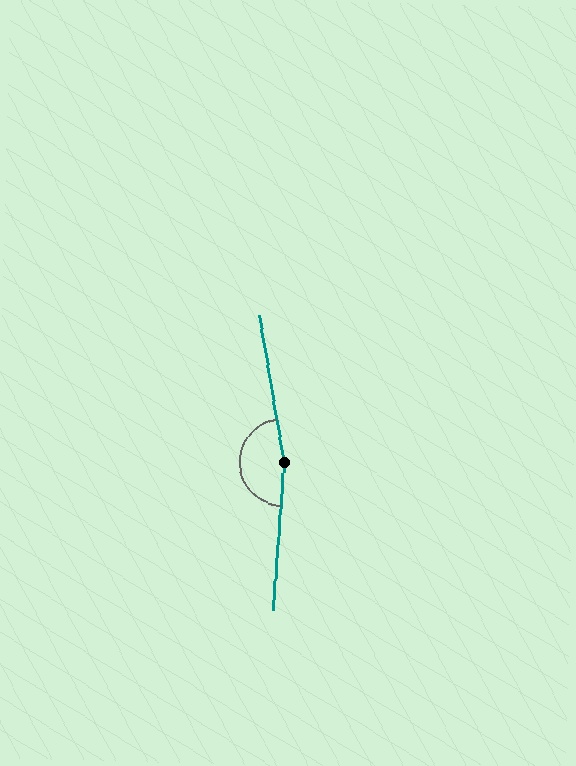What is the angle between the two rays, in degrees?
Approximately 166 degrees.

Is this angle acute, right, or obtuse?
It is obtuse.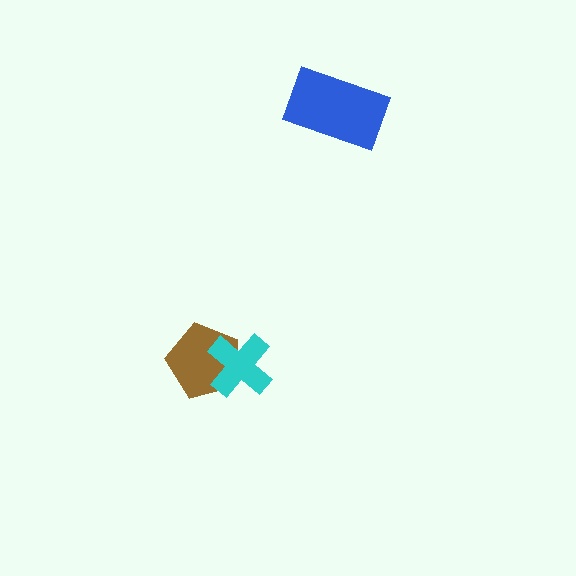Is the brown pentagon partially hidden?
Yes, it is partially covered by another shape.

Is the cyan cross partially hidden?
No, no other shape covers it.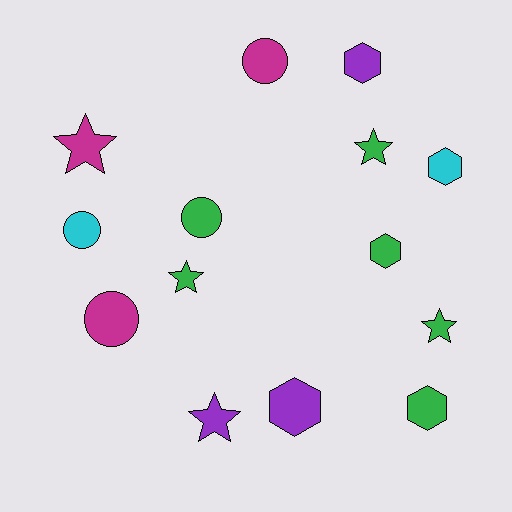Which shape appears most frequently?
Star, with 5 objects.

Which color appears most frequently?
Green, with 6 objects.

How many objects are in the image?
There are 14 objects.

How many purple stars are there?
There is 1 purple star.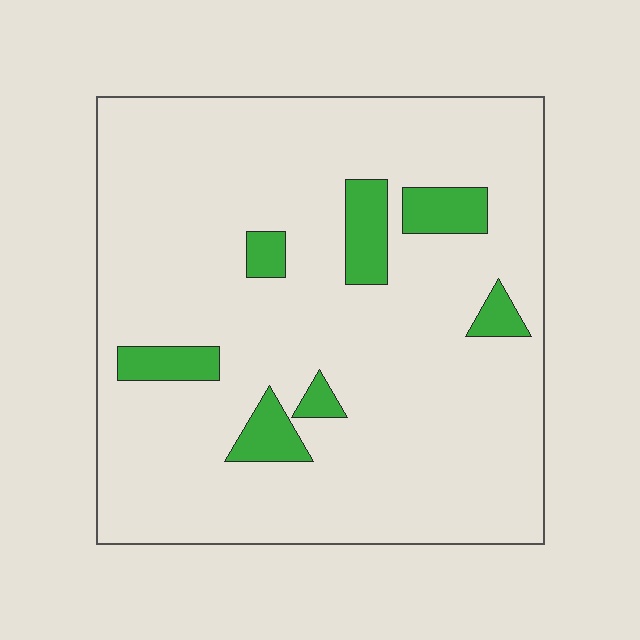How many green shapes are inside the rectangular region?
7.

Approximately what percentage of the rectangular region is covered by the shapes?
Approximately 10%.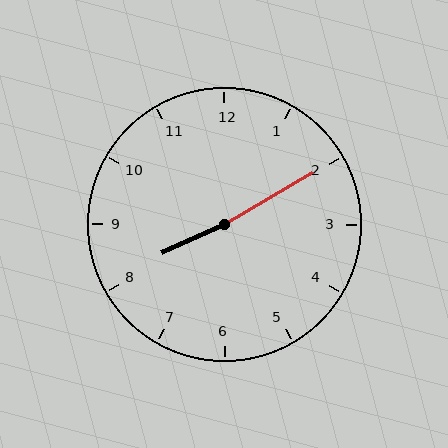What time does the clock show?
8:10.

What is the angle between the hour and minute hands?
Approximately 175 degrees.